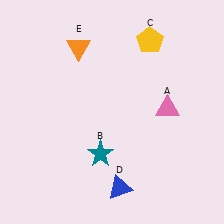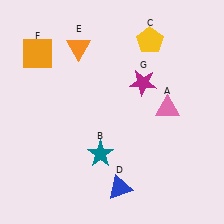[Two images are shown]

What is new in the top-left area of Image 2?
An orange square (F) was added in the top-left area of Image 2.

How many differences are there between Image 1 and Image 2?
There are 2 differences between the two images.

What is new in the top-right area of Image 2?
A magenta star (G) was added in the top-right area of Image 2.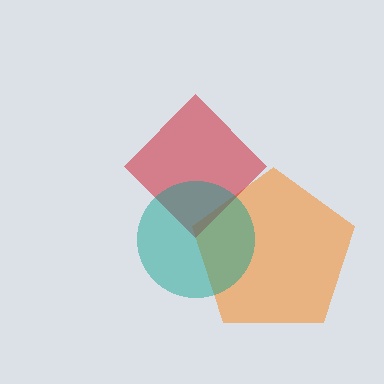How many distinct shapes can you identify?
There are 3 distinct shapes: an orange pentagon, a red diamond, a teal circle.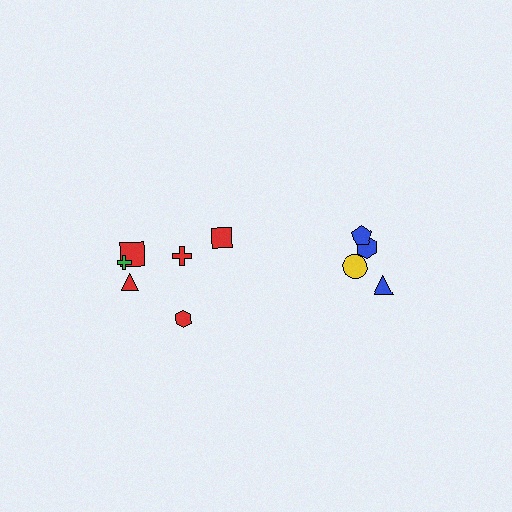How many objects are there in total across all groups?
There are 10 objects.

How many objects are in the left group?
There are 6 objects.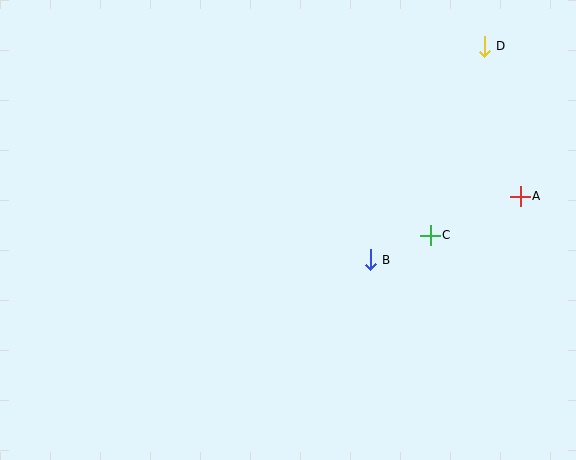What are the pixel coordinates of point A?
Point A is at (520, 196).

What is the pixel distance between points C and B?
The distance between C and B is 65 pixels.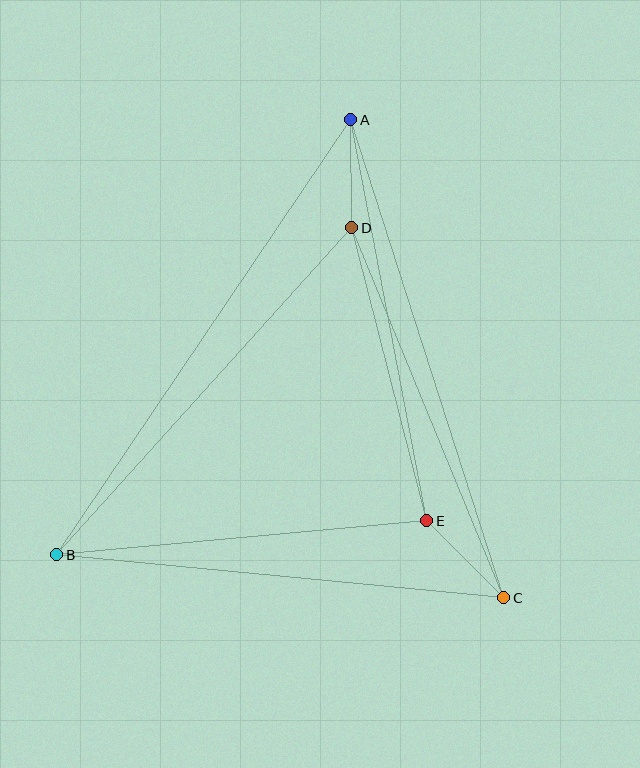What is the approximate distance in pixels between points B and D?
The distance between B and D is approximately 441 pixels.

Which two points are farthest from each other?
Points A and B are farthest from each other.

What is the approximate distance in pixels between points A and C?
The distance between A and C is approximately 502 pixels.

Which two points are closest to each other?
Points A and D are closest to each other.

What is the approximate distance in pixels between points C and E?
The distance between C and E is approximately 109 pixels.